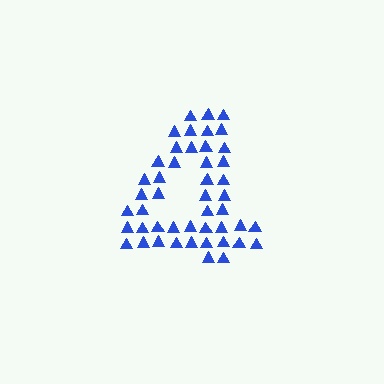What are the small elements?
The small elements are triangles.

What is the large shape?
The large shape is the digit 4.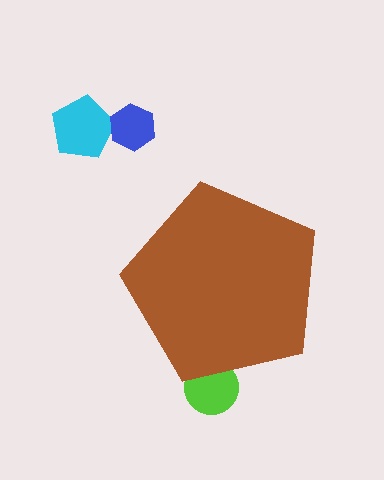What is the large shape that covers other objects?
A brown pentagon.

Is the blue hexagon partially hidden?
No, the blue hexagon is fully visible.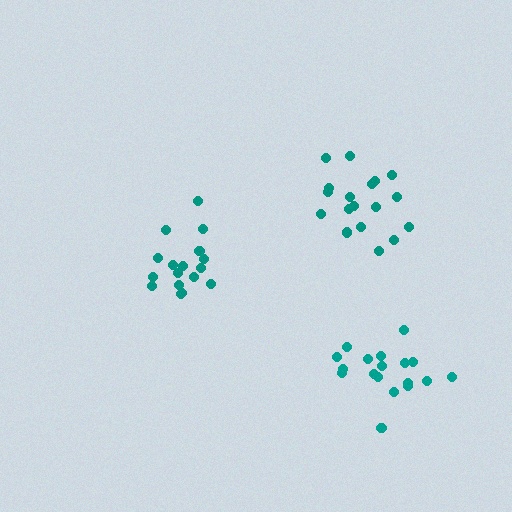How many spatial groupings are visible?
There are 3 spatial groupings.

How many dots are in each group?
Group 1: 18 dots, Group 2: 18 dots, Group 3: 18 dots (54 total).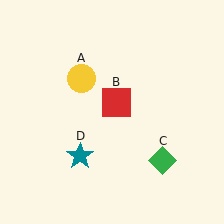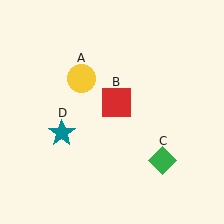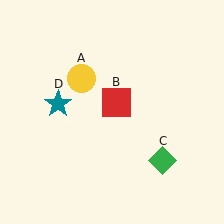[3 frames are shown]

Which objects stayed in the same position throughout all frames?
Yellow circle (object A) and red square (object B) and green diamond (object C) remained stationary.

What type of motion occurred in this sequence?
The teal star (object D) rotated clockwise around the center of the scene.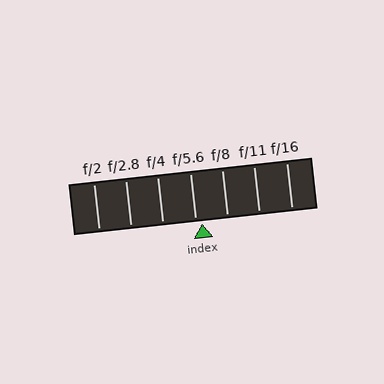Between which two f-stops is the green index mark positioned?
The index mark is between f/5.6 and f/8.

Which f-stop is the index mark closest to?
The index mark is closest to f/5.6.